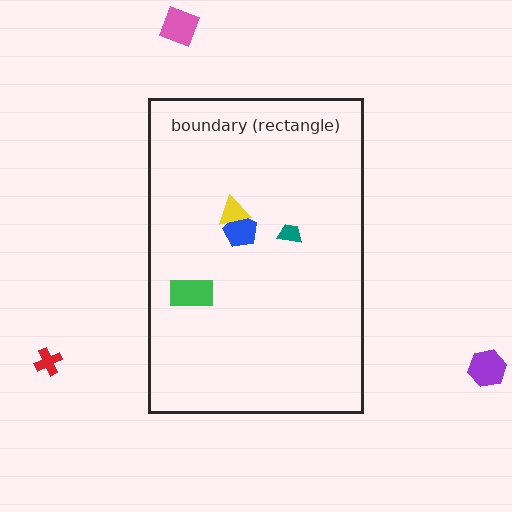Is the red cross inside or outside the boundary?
Outside.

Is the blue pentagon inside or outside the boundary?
Inside.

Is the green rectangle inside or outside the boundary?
Inside.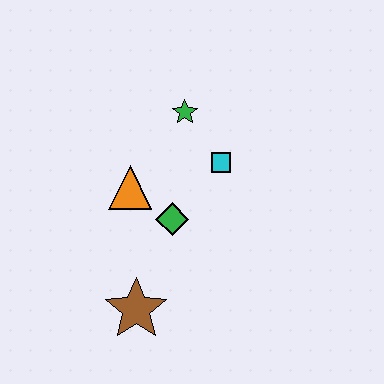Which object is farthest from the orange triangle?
The brown star is farthest from the orange triangle.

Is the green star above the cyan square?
Yes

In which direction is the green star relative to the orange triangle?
The green star is above the orange triangle.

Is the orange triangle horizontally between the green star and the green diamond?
No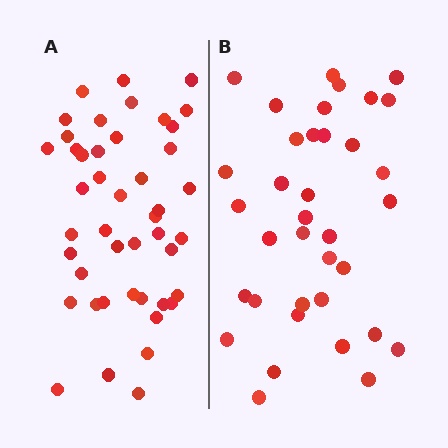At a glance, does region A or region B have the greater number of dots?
Region A (the left region) has more dots.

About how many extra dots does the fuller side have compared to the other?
Region A has roughly 8 or so more dots than region B.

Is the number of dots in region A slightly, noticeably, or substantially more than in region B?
Region A has noticeably more, but not dramatically so. The ratio is roughly 1.2 to 1.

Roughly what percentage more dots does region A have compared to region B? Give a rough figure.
About 25% more.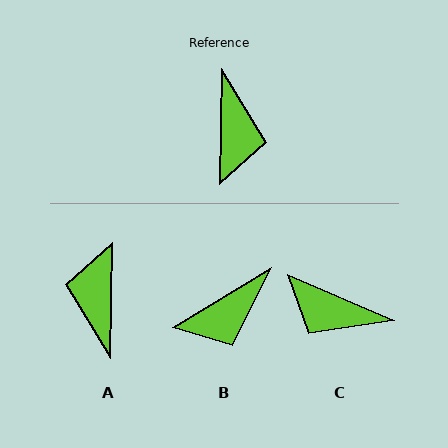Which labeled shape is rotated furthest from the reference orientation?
A, about 180 degrees away.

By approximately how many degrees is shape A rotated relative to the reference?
Approximately 180 degrees clockwise.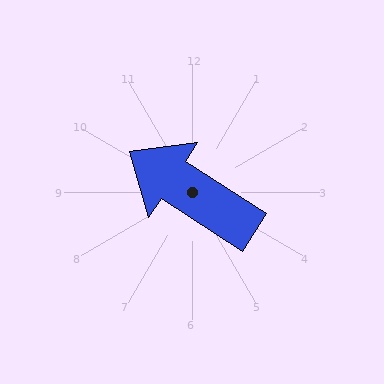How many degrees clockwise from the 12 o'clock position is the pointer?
Approximately 303 degrees.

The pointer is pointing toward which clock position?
Roughly 10 o'clock.